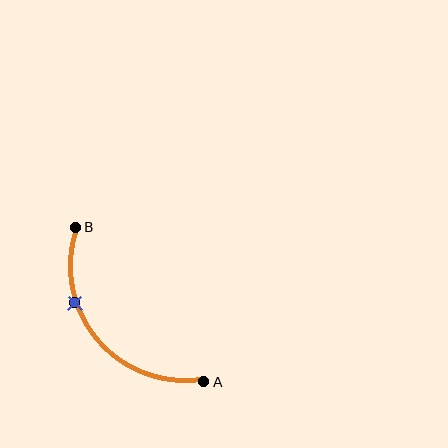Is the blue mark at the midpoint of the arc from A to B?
No. The blue mark lies on the arc but is closer to endpoint B. The arc midpoint would be at the point on the curve equidistant along the arc from both A and B.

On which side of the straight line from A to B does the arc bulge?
The arc bulges below and to the left of the straight line connecting A and B.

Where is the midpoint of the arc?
The arc midpoint is the point on the curve farthest from the straight line joining A and B. It sits below and to the left of that line.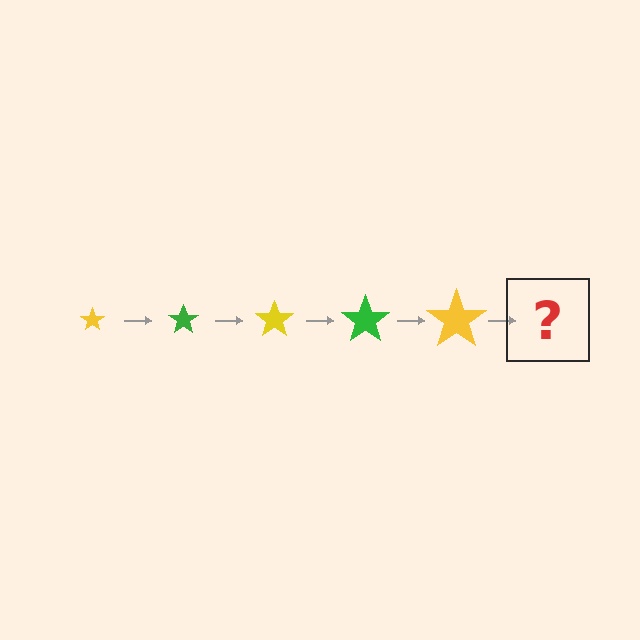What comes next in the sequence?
The next element should be a green star, larger than the previous one.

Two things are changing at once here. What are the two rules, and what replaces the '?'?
The two rules are that the star grows larger each step and the color cycles through yellow and green. The '?' should be a green star, larger than the previous one.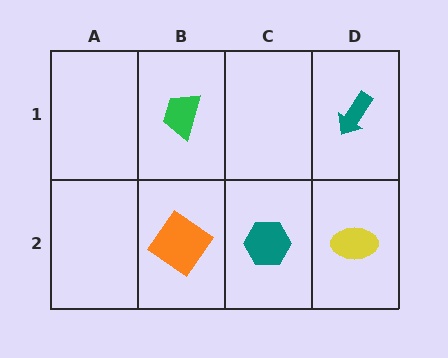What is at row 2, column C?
A teal hexagon.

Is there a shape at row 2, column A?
No, that cell is empty.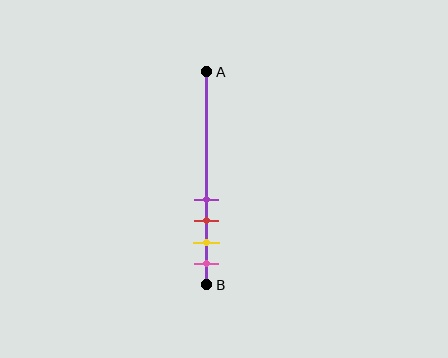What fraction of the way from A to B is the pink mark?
The pink mark is approximately 90% (0.9) of the way from A to B.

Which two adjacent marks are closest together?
The purple and red marks are the closest adjacent pair.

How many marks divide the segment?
There are 4 marks dividing the segment.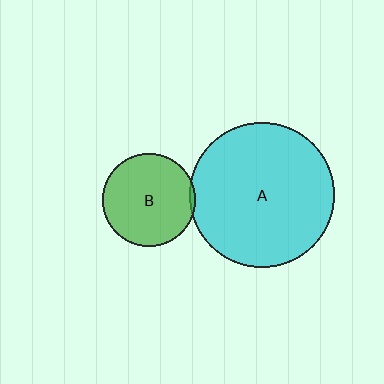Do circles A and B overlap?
Yes.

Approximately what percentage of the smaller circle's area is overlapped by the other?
Approximately 5%.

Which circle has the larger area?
Circle A (cyan).